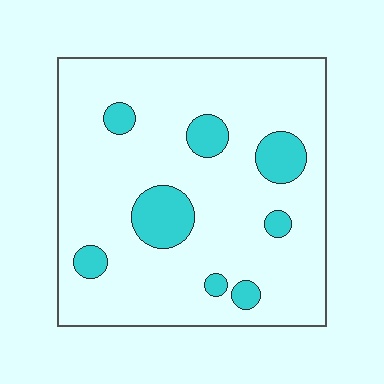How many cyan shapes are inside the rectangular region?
8.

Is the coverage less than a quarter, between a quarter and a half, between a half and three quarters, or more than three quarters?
Less than a quarter.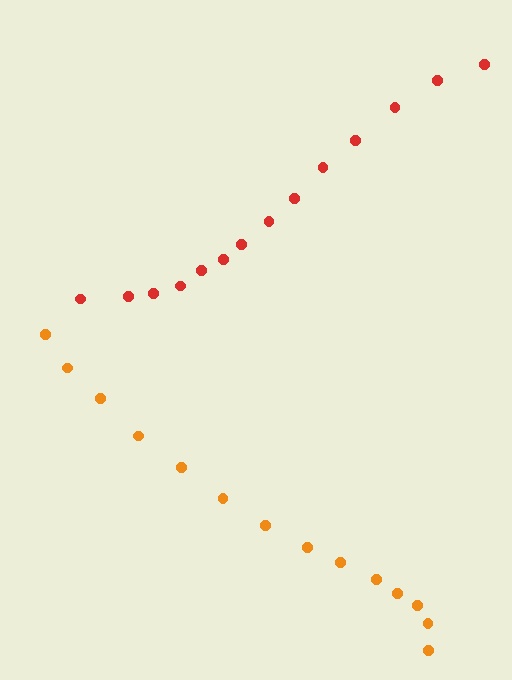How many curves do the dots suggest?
There are 2 distinct paths.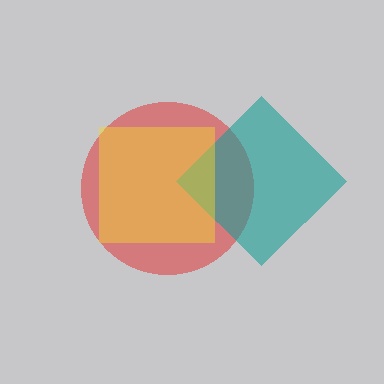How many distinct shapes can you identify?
There are 3 distinct shapes: a red circle, a teal diamond, a yellow square.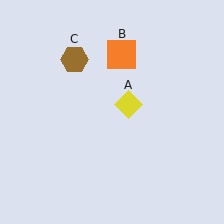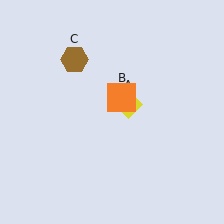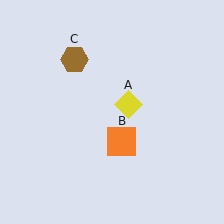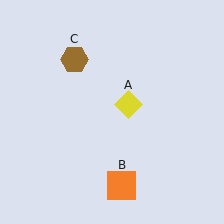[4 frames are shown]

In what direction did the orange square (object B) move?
The orange square (object B) moved down.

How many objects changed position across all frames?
1 object changed position: orange square (object B).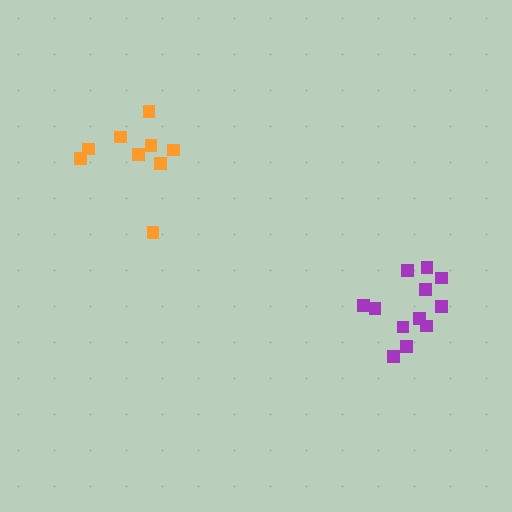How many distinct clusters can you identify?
There are 2 distinct clusters.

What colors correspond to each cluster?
The clusters are colored: purple, orange.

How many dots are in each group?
Group 1: 12 dots, Group 2: 9 dots (21 total).